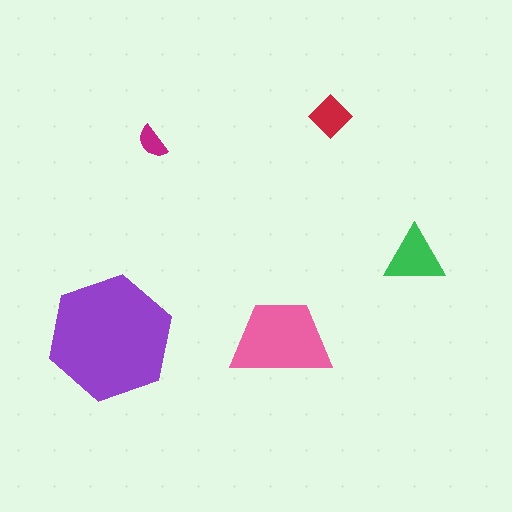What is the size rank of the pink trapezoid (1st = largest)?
2nd.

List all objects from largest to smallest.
The purple hexagon, the pink trapezoid, the green triangle, the red diamond, the magenta semicircle.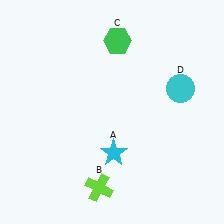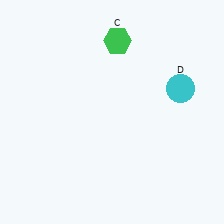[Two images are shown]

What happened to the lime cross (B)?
The lime cross (B) was removed in Image 2. It was in the bottom-left area of Image 1.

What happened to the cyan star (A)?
The cyan star (A) was removed in Image 2. It was in the bottom-right area of Image 1.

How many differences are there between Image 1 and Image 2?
There are 2 differences between the two images.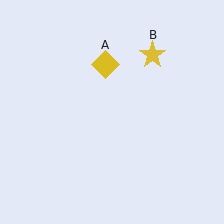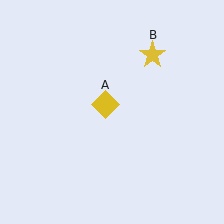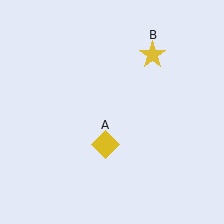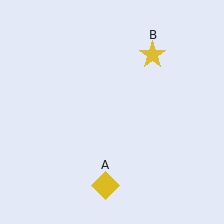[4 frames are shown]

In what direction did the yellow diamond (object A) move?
The yellow diamond (object A) moved down.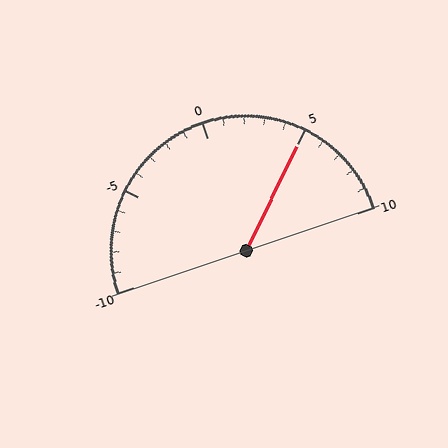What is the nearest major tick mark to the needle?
The nearest major tick mark is 5.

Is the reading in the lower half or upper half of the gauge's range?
The reading is in the upper half of the range (-10 to 10).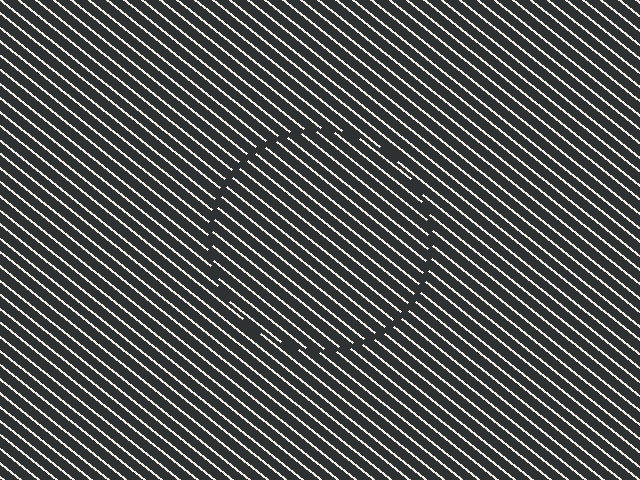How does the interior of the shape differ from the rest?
The interior of the shape contains the same grating, shifted by half a period — the contour is defined by the phase discontinuity where line-ends from the inner and outer gratings abut.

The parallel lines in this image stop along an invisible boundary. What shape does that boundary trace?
An illusory circle. The interior of the shape contains the same grating, shifted by half a period — the contour is defined by the phase discontinuity where line-ends from the inner and outer gratings abut.